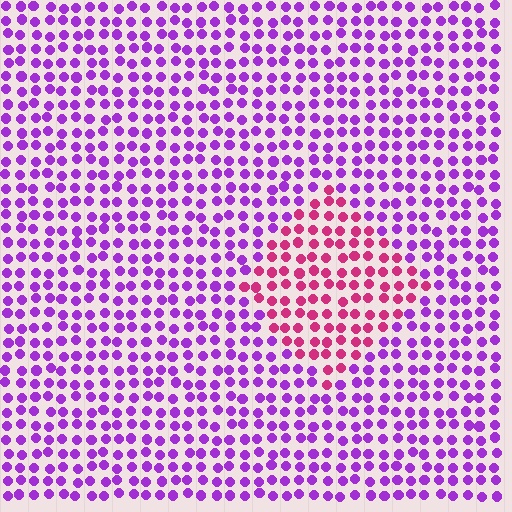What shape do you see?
I see a diamond.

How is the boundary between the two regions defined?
The boundary is defined purely by a slight shift in hue (about 48 degrees). Spacing, size, and orientation are identical on both sides.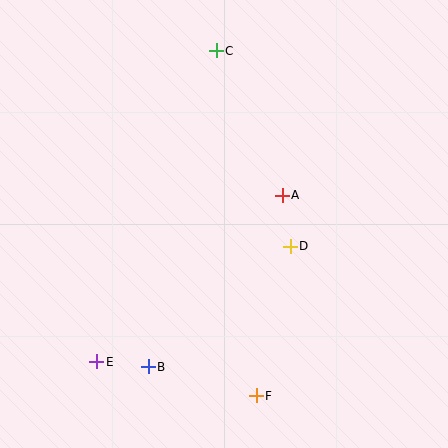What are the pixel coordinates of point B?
Point B is at (148, 367).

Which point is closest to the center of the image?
Point A at (282, 195) is closest to the center.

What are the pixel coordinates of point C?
Point C is at (216, 51).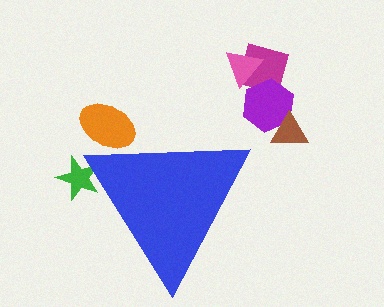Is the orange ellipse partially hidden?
Yes, the orange ellipse is partially hidden behind the blue triangle.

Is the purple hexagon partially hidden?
No, the purple hexagon is fully visible.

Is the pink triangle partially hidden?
No, the pink triangle is fully visible.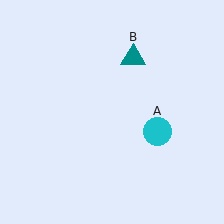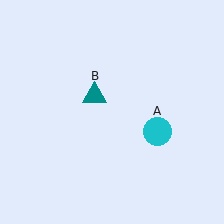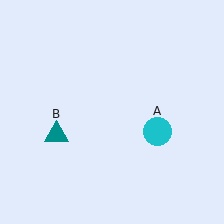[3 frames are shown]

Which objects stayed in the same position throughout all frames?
Cyan circle (object A) remained stationary.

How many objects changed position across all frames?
1 object changed position: teal triangle (object B).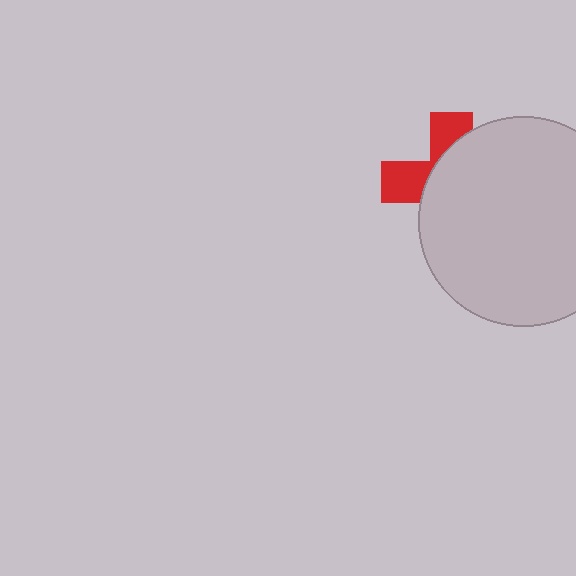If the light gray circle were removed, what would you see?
You would see the complete red cross.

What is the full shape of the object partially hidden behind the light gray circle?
The partially hidden object is a red cross.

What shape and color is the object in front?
The object in front is a light gray circle.